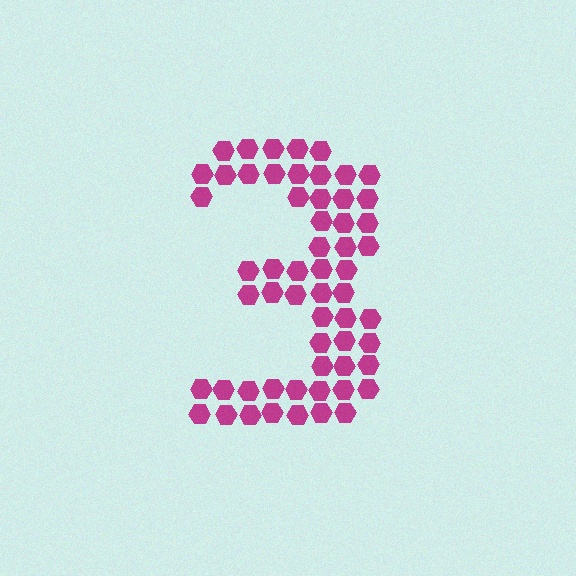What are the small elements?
The small elements are hexagons.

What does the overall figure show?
The overall figure shows the digit 3.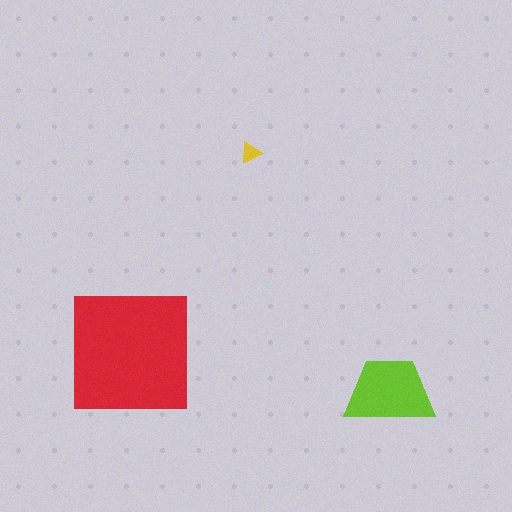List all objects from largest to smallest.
The red square, the lime trapezoid, the yellow triangle.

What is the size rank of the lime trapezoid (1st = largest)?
2nd.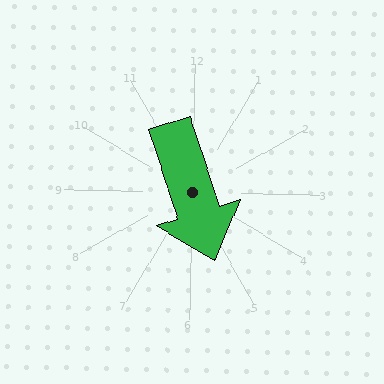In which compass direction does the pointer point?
South.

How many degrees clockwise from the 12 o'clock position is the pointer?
Approximately 161 degrees.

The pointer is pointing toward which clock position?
Roughly 5 o'clock.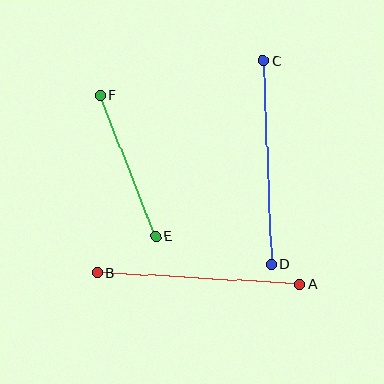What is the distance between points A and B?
The distance is approximately 203 pixels.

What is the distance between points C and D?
The distance is approximately 204 pixels.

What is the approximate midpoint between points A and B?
The midpoint is at approximately (199, 278) pixels.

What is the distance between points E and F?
The distance is approximately 152 pixels.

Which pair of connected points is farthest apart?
Points C and D are farthest apart.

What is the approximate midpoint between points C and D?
The midpoint is at approximately (267, 163) pixels.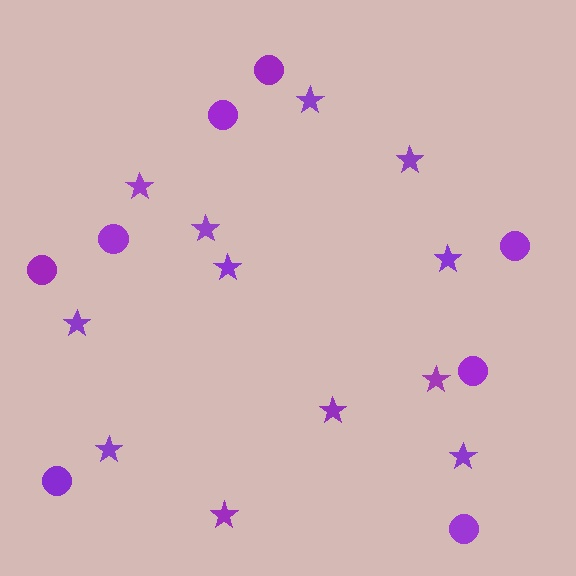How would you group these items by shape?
There are 2 groups: one group of stars (12) and one group of circles (8).